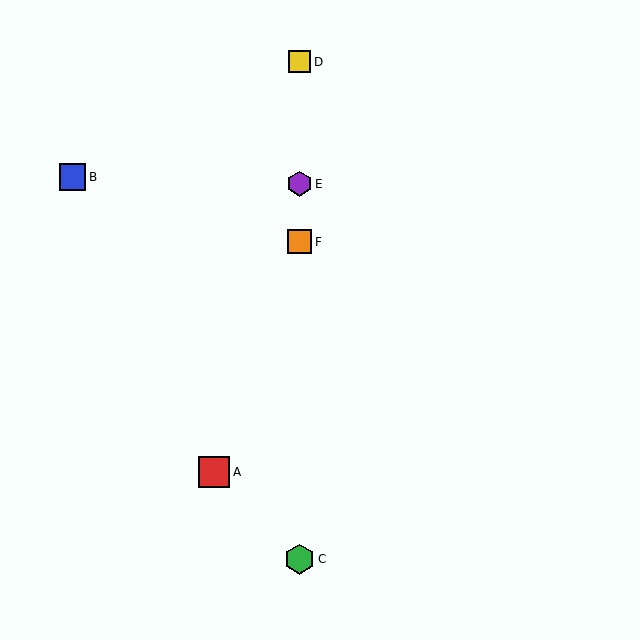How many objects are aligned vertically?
4 objects (C, D, E, F) are aligned vertically.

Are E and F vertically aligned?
Yes, both are at x≈300.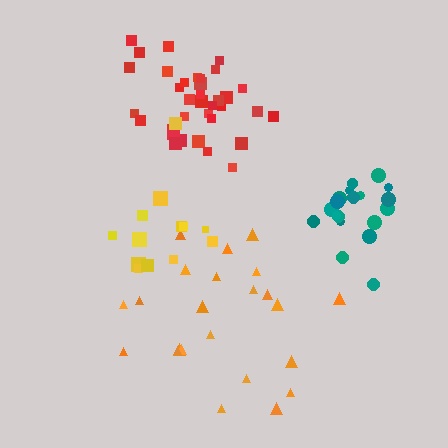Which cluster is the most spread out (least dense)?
Orange.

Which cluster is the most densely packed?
Red.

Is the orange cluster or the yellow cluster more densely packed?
Yellow.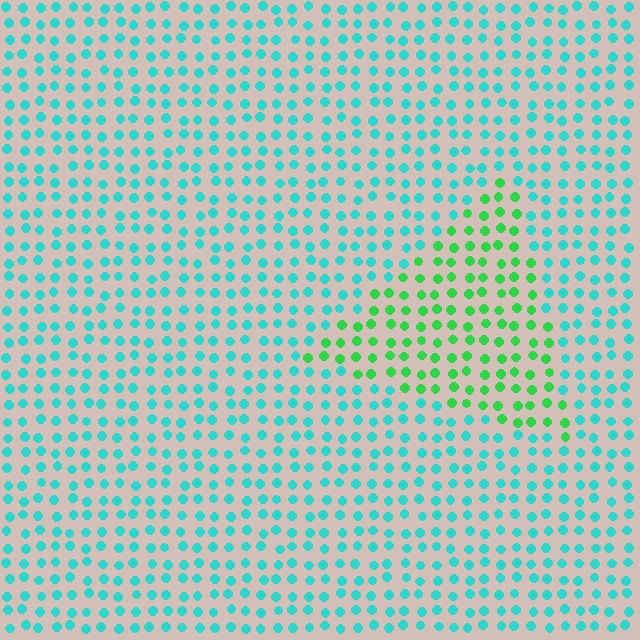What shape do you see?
I see a triangle.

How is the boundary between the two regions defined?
The boundary is defined purely by a slight shift in hue (about 47 degrees). Spacing, size, and orientation are identical on both sides.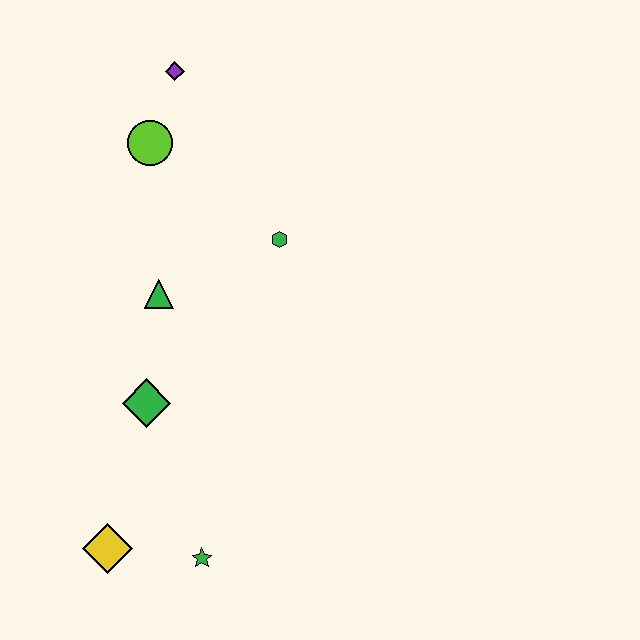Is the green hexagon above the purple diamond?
No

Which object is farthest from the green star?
The purple diamond is farthest from the green star.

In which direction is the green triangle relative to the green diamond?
The green triangle is above the green diamond.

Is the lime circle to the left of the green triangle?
Yes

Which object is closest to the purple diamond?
The lime circle is closest to the purple diamond.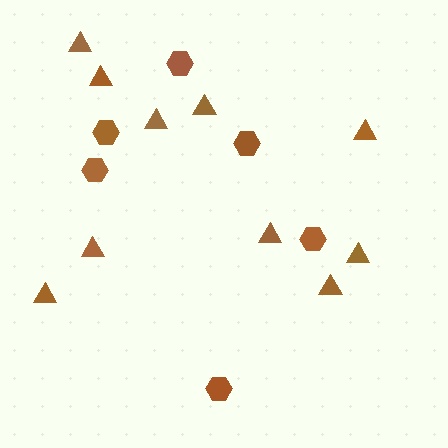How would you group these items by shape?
There are 2 groups: one group of triangles (10) and one group of hexagons (6).